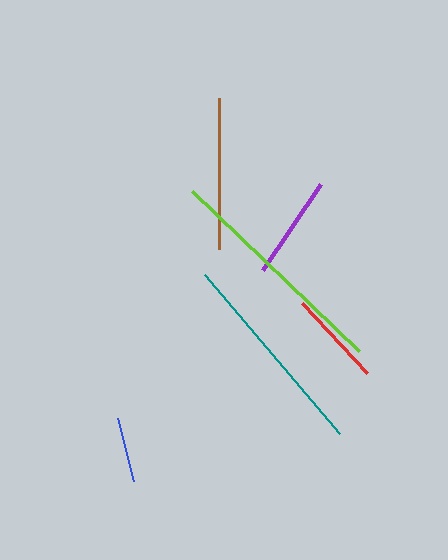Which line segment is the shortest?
The blue line is the shortest at approximately 65 pixels.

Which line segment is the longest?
The lime line is the longest at approximately 231 pixels.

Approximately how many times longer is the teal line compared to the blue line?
The teal line is approximately 3.2 times the length of the blue line.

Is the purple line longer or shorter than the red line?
The purple line is longer than the red line.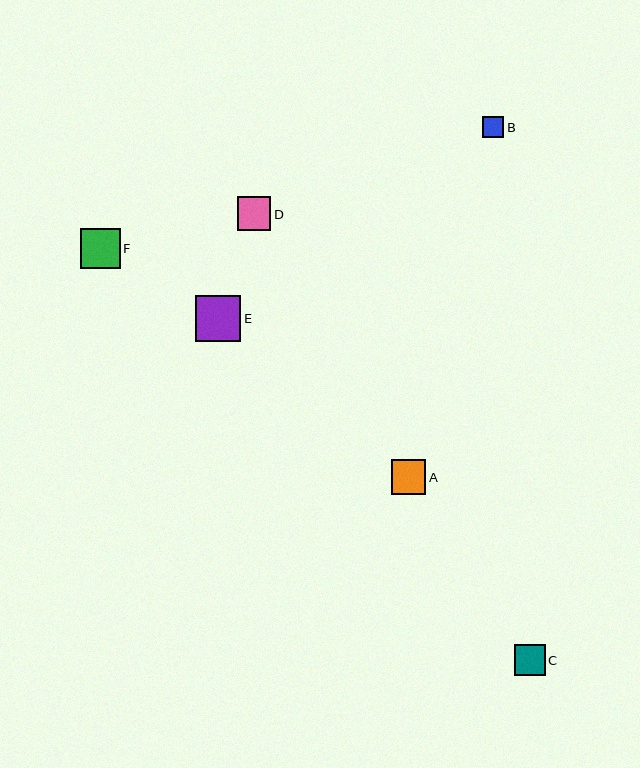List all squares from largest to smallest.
From largest to smallest: E, F, A, D, C, B.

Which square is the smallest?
Square B is the smallest with a size of approximately 21 pixels.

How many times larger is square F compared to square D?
Square F is approximately 1.2 times the size of square D.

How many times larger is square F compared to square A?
Square F is approximately 1.1 times the size of square A.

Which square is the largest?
Square E is the largest with a size of approximately 45 pixels.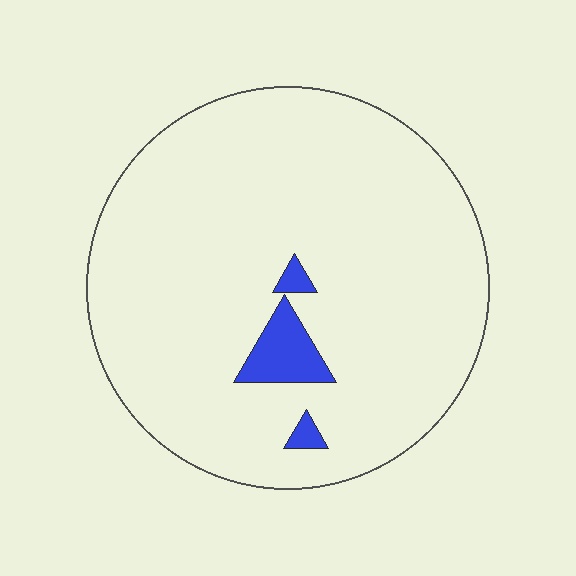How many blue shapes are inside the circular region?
3.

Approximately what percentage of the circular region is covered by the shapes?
Approximately 5%.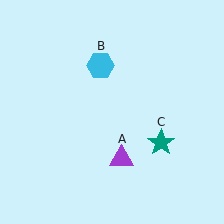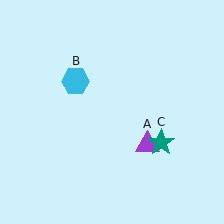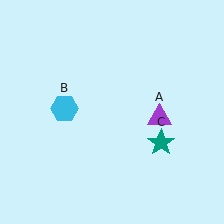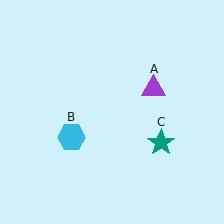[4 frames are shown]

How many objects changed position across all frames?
2 objects changed position: purple triangle (object A), cyan hexagon (object B).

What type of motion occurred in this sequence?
The purple triangle (object A), cyan hexagon (object B) rotated counterclockwise around the center of the scene.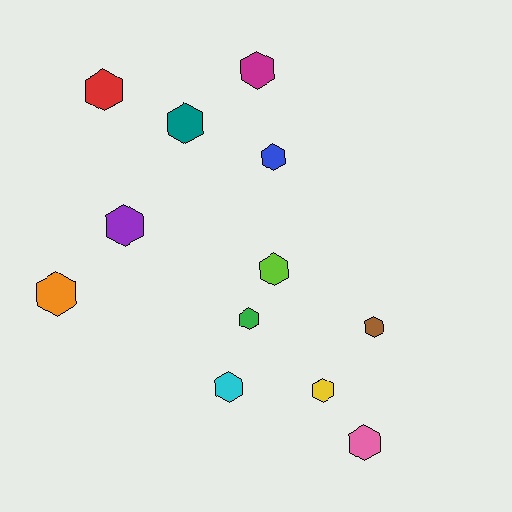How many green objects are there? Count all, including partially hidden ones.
There is 1 green object.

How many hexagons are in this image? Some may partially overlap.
There are 12 hexagons.